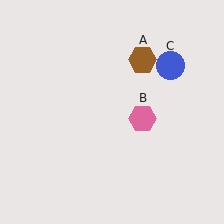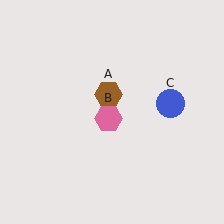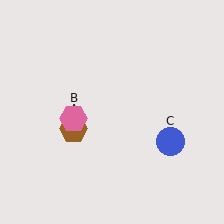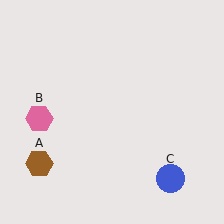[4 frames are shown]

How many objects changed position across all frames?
3 objects changed position: brown hexagon (object A), pink hexagon (object B), blue circle (object C).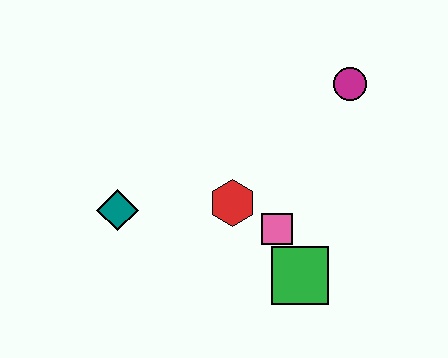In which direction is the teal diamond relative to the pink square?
The teal diamond is to the left of the pink square.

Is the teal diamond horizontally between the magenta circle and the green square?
No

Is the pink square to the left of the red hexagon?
No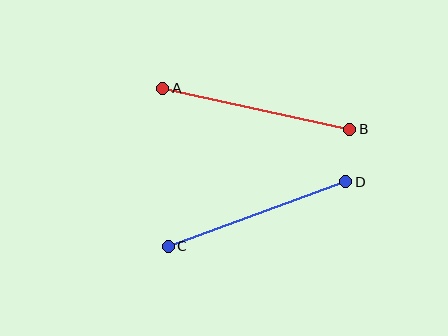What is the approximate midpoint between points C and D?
The midpoint is at approximately (257, 214) pixels.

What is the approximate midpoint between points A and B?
The midpoint is at approximately (256, 109) pixels.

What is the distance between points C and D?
The distance is approximately 189 pixels.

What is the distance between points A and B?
The distance is approximately 191 pixels.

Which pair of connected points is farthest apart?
Points A and B are farthest apart.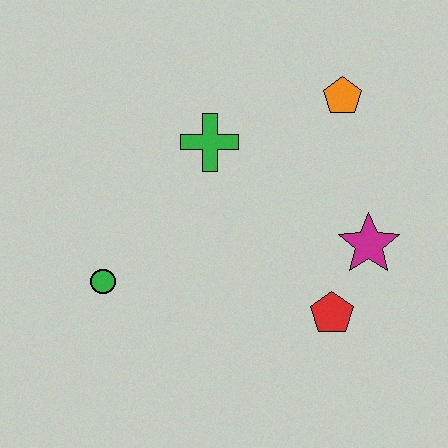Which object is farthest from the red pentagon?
The green circle is farthest from the red pentagon.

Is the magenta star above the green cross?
No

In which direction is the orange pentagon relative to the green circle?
The orange pentagon is to the right of the green circle.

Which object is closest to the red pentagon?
The magenta star is closest to the red pentagon.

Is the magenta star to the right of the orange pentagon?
Yes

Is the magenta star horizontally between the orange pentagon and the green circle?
No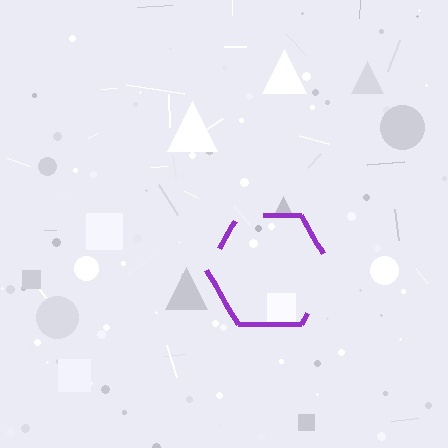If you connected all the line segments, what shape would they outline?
They would outline a hexagon.